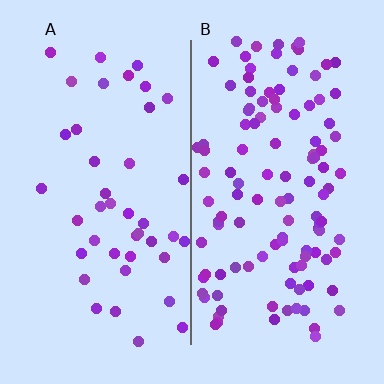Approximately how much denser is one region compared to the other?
Approximately 2.7× — region B over region A.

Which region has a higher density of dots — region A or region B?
B (the right).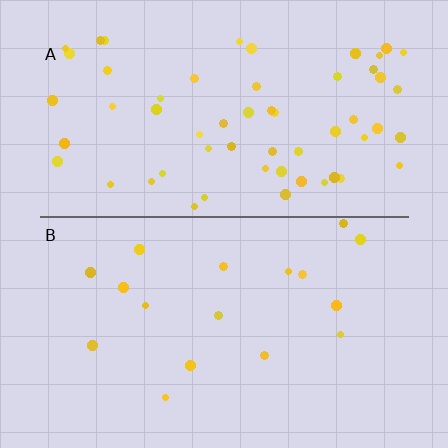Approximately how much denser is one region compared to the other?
Approximately 3.4× — region A over region B.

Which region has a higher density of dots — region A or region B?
A (the top).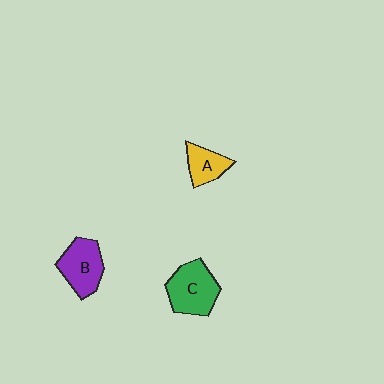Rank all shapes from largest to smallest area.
From largest to smallest: C (green), B (purple), A (yellow).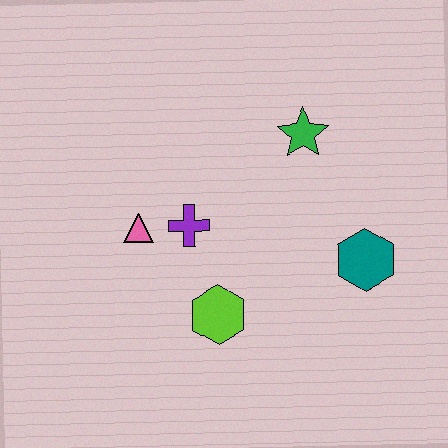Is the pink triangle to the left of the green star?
Yes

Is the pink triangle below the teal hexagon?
No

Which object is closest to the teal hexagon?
The green star is closest to the teal hexagon.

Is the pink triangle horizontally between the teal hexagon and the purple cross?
No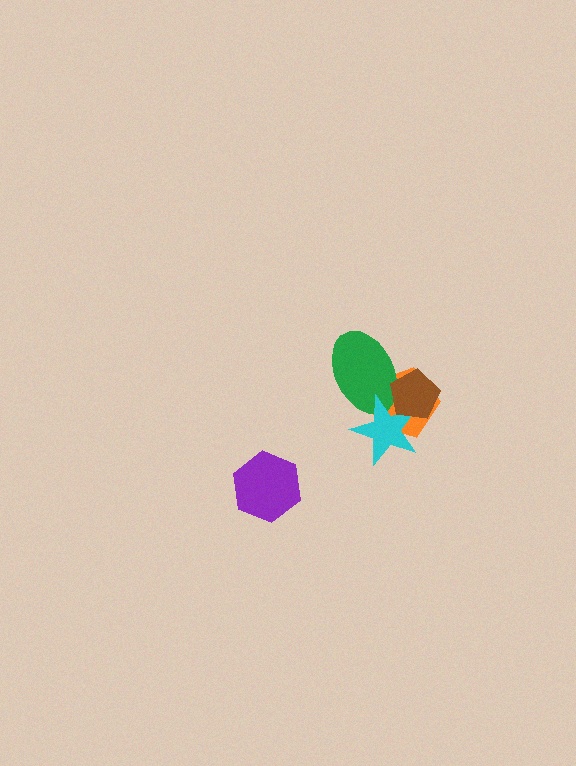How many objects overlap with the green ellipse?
3 objects overlap with the green ellipse.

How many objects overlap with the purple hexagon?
0 objects overlap with the purple hexagon.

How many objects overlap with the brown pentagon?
3 objects overlap with the brown pentagon.